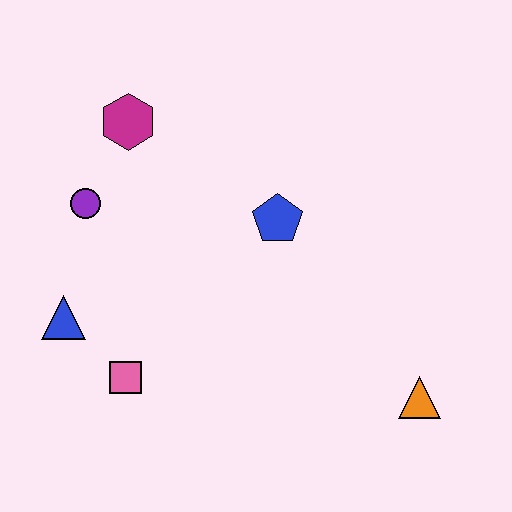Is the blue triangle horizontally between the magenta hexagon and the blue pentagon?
No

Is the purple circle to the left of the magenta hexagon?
Yes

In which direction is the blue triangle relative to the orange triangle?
The blue triangle is to the left of the orange triangle.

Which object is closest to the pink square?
The blue triangle is closest to the pink square.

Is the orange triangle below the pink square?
Yes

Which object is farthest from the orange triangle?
The magenta hexagon is farthest from the orange triangle.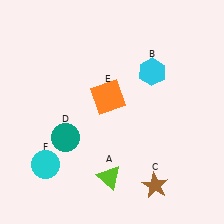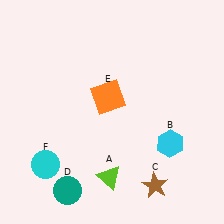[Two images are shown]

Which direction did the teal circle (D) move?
The teal circle (D) moved down.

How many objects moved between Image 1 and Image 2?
2 objects moved between the two images.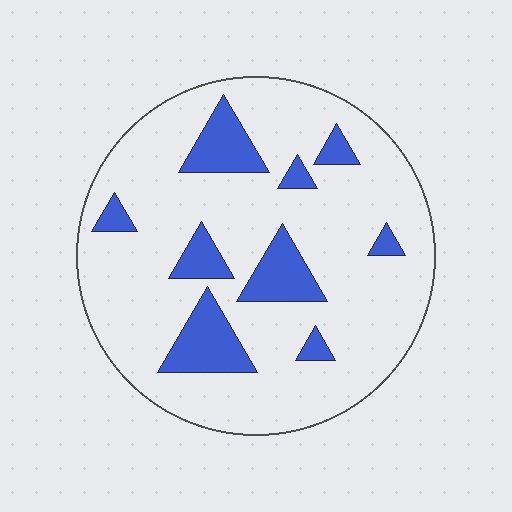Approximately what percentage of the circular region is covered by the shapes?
Approximately 20%.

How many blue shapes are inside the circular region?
9.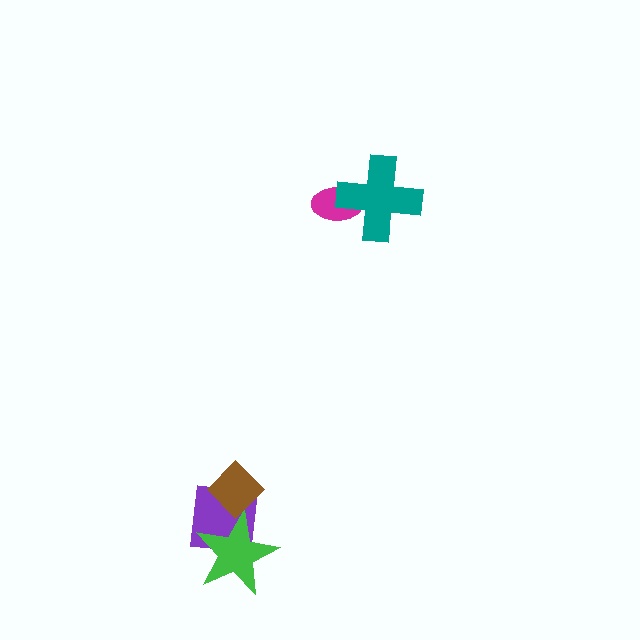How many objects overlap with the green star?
2 objects overlap with the green star.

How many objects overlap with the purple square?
2 objects overlap with the purple square.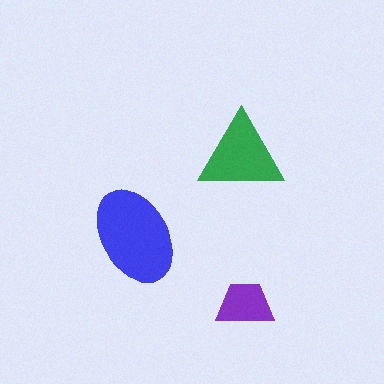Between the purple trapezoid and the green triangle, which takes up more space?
The green triangle.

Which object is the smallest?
The purple trapezoid.